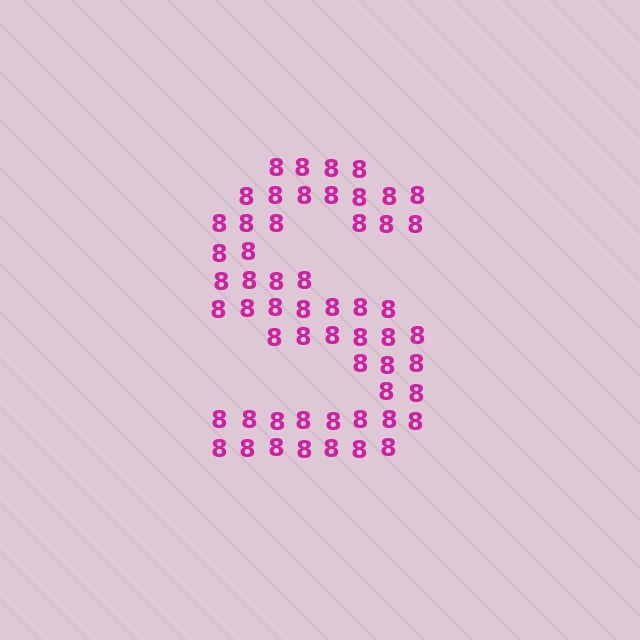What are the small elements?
The small elements are digit 8's.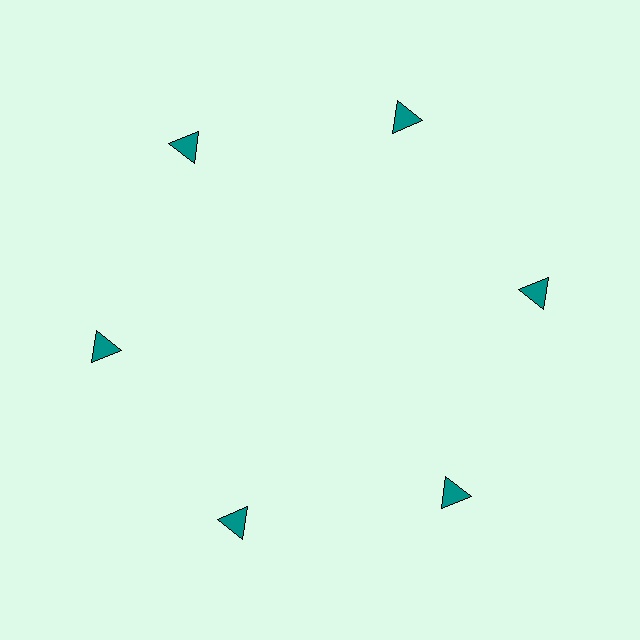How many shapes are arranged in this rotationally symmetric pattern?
There are 6 shapes, arranged in 6 groups of 1.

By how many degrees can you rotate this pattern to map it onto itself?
The pattern maps onto itself every 60 degrees of rotation.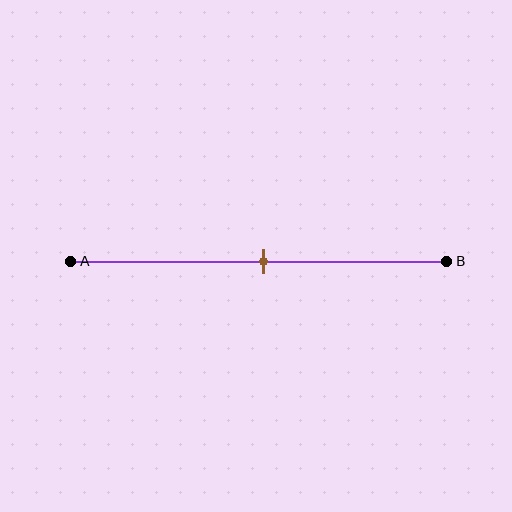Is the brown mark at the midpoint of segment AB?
Yes, the mark is approximately at the midpoint.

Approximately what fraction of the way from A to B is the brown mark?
The brown mark is approximately 50% of the way from A to B.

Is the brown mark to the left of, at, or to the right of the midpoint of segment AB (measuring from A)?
The brown mark is approximately at the midpoint of segment AB.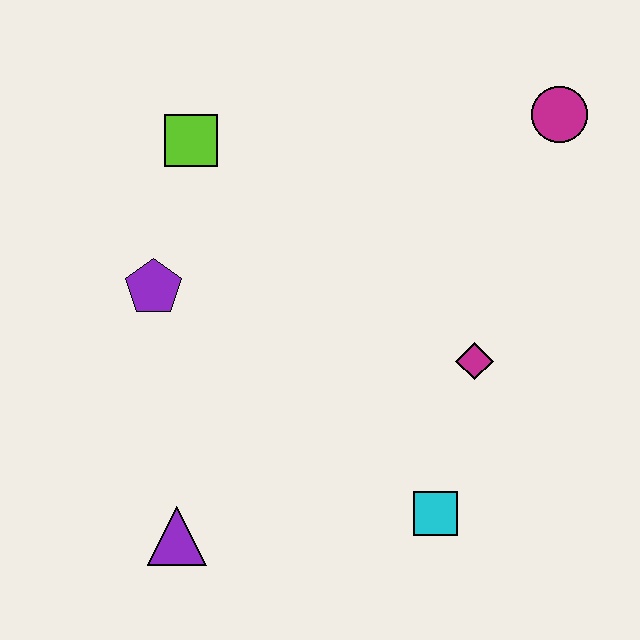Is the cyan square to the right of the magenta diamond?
No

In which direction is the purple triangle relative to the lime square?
The purple triangle is below the lime square.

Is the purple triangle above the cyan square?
No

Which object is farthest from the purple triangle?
The magenta circle is farthest from the purple triangle.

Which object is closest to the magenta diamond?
The cyan square is closest to the magenta diamond.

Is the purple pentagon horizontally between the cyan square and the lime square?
No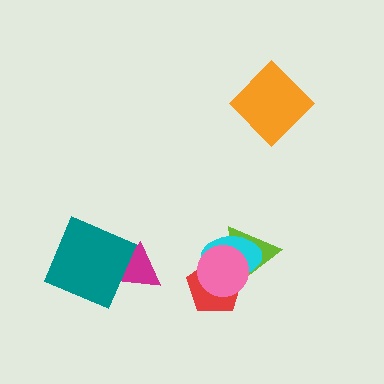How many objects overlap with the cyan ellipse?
3 objects overlap with the cyan ellipse.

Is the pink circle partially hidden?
No, no other shape covers it.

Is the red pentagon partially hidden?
Yes, it is partially covered by another shape.